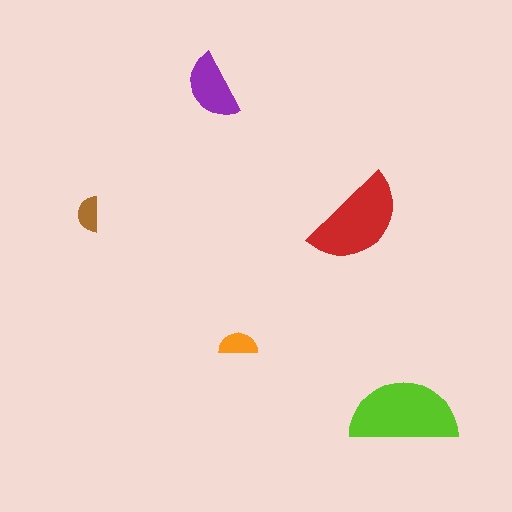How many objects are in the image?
There are 5 objects in the image.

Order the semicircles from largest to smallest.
the lime one, the red one, the purple one, the orange one, the brown one.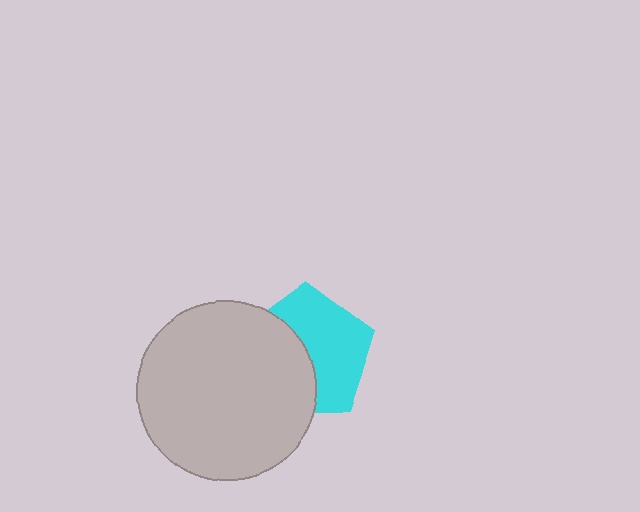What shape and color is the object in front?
The object in front is a light gray circle.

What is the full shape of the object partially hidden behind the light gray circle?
The partially hidden object is a cyan pentagon.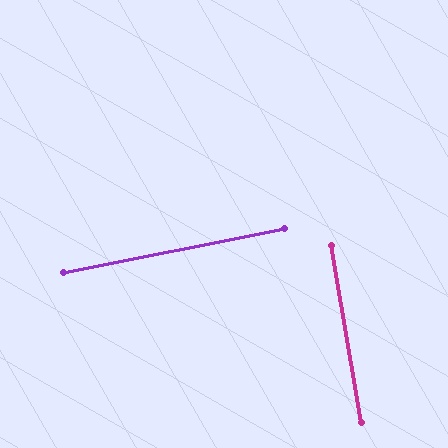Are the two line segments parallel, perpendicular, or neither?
Perpendicular — they meet at approximately 88°.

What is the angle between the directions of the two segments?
Approximately 88 degrees.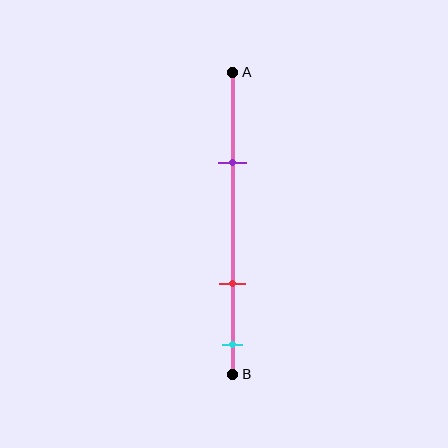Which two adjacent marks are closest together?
The red and cyan marks are the closest adjacent pair.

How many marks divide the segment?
There are 3 marks dividing the segment.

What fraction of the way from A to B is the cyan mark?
The cyan mark is approximately 90% (0.9) of the way from A to B.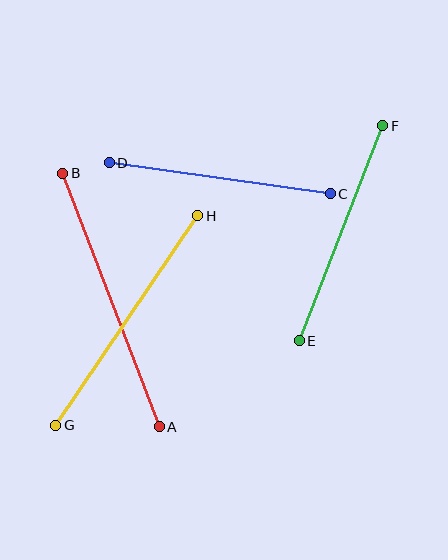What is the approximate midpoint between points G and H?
The midpoint is at approximately (127, 321) pixels.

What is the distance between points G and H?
The distance is approximately 253 pixels.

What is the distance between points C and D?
The distance is approximately 223 pixels.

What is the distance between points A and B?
The distance is approximately 271 pixels.